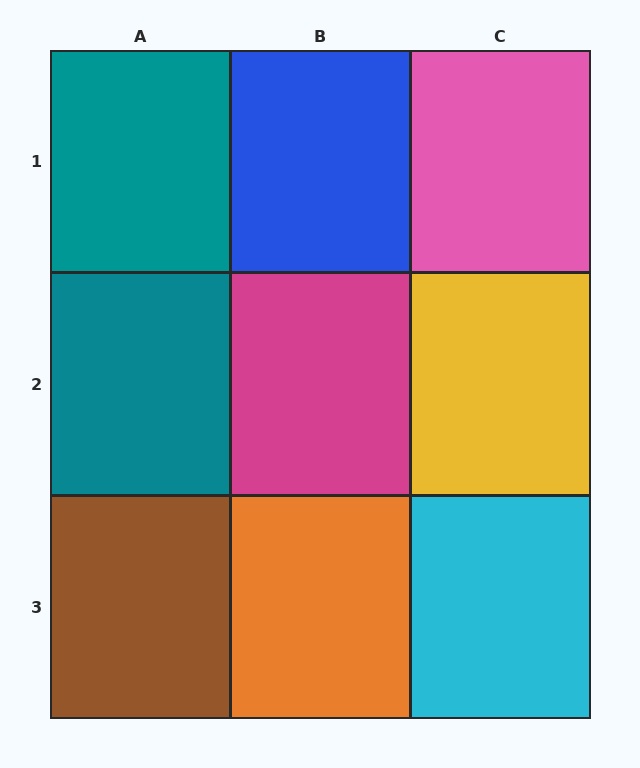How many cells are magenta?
1 cell is magenta.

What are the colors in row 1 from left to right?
Teal, blue, pink.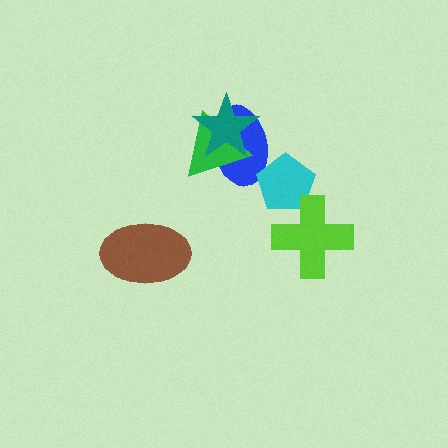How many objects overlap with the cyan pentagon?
2 objects overlap with the cyan pentagon.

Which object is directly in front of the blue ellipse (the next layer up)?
The cyan pentagon is directly in front of the blue ellipse.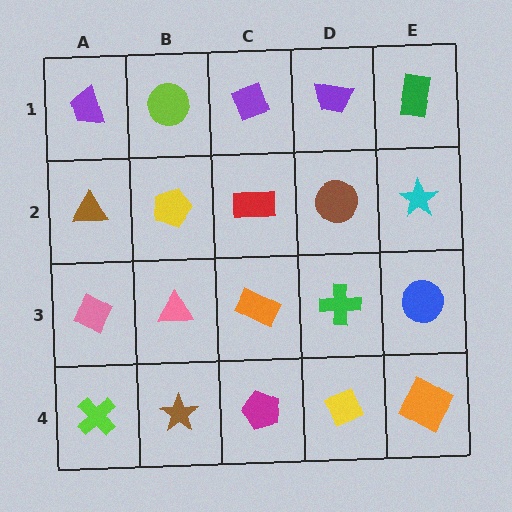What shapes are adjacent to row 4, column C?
An orange rectangle (row 3, column C), a brown star (row 4, column B), a yellow diamond (row 4, column D).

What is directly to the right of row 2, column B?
A red rectangle.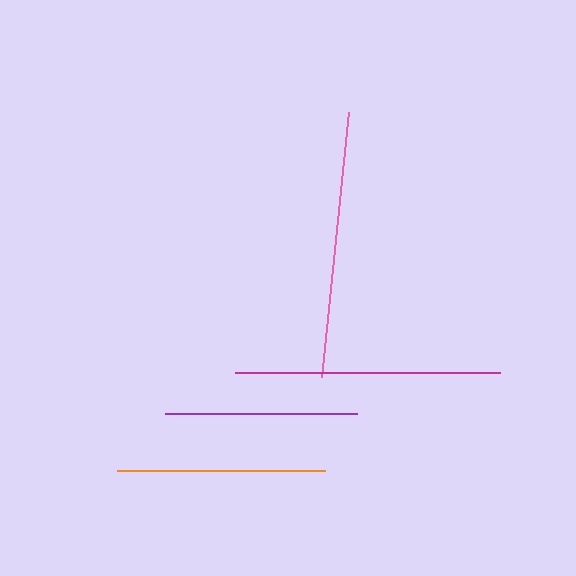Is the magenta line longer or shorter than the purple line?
The magenta line is longer than the purple line.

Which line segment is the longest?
The pink line is the longest at approximately 266 pixels.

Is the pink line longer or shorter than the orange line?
The pink line is longer than the orange line.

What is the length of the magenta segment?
The magenta segment is approximately 265 pixels long.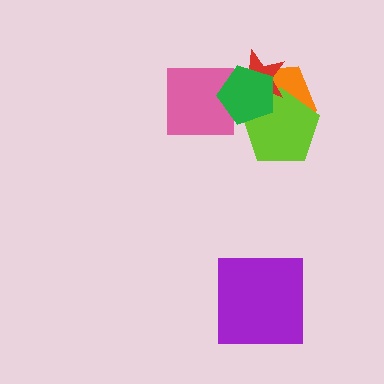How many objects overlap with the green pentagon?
4 objects overlap with the green pentagon.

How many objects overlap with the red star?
3 objects overlap with the red star.